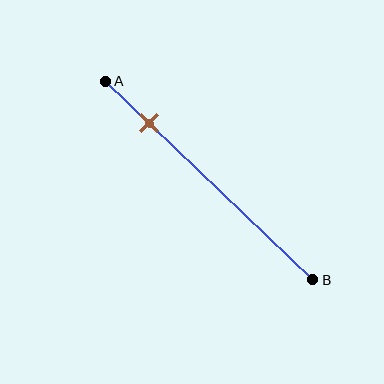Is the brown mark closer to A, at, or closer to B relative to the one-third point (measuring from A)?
The brown mark is closer to point A than the one-third point of segment AB.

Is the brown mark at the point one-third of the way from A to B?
No, the mark is at about 20% from A, not at the 33% one-third point.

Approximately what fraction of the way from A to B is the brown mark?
The brown mark is approximately 20% of the way from A to B.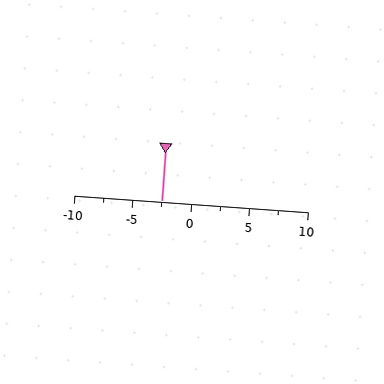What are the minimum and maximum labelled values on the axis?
The axis runs from -10 to 10.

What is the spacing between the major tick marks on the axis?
The major ticks are spaced 5 apart.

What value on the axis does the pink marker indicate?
The marker indicates approximately -2.5.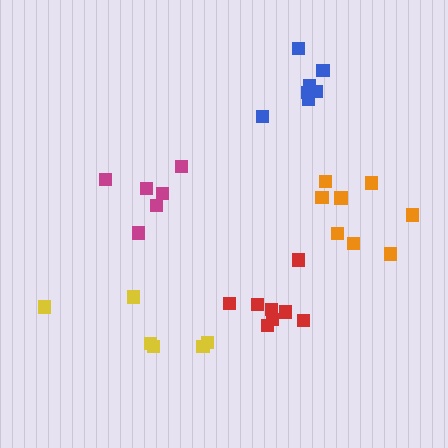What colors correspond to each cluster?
The clusters are colored: orange, magenta, yellow, red, blue.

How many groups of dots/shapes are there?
There are 5 groups.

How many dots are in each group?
Group 1: 8 dots, Group 2: 6 dots, Group 3: 6 dots, Group 4: 8 dots, Group 5: 7 dots (35 total).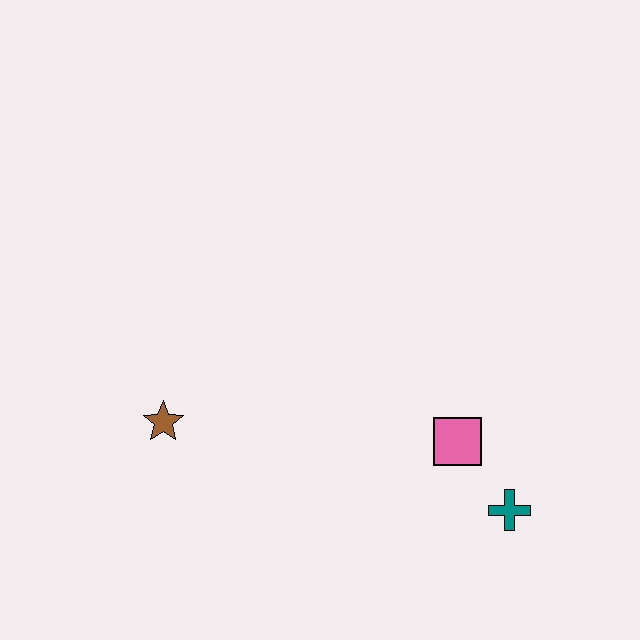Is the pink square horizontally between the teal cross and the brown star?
Yes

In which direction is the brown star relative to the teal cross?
The brown star is to the left of the teal cross.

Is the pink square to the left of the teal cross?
Yes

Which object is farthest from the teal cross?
The brown star is farthest from the teal cross.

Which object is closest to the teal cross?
The pink square is closest to the teal cross.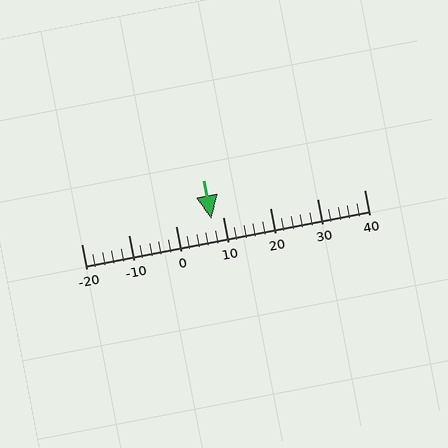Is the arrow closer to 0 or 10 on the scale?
The arrow is closer to 10.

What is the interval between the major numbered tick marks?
The major tick marks are spaced 10 units apart.